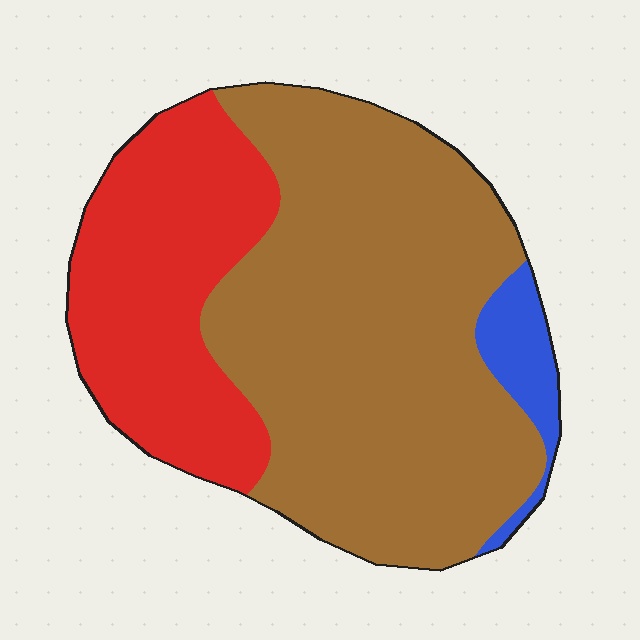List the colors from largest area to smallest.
From largest to smallest: brown, red, blue.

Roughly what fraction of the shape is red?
Red covers 31% of the shape.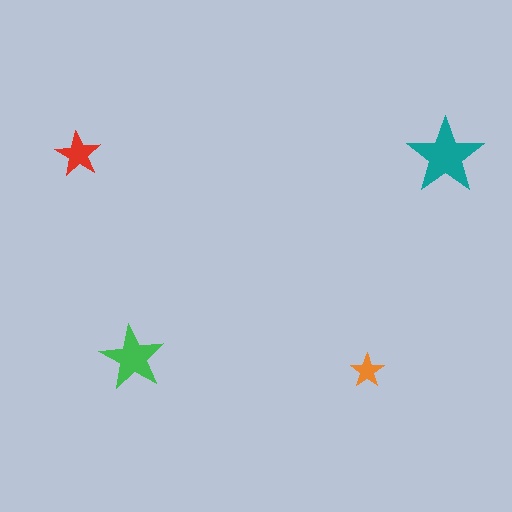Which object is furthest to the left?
The red star is leftmost.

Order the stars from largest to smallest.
the teal one, the green one, the red one, the orange one.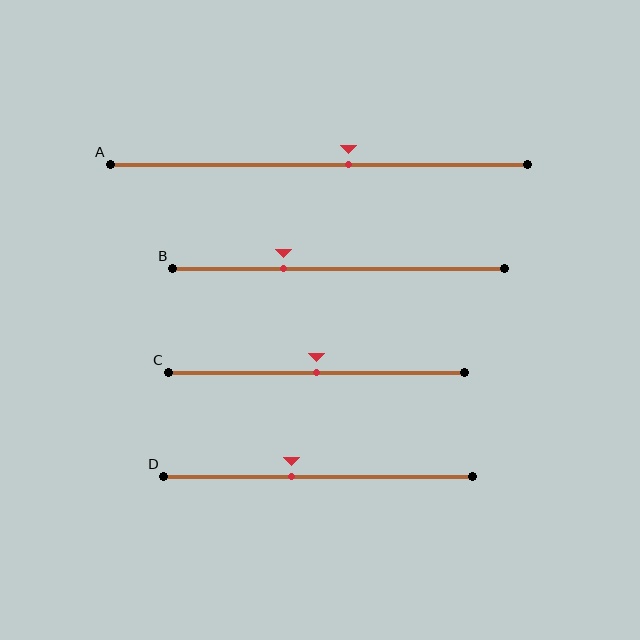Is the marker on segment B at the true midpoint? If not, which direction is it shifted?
No, the marker on segment B is shifted to the left by about 17% of the segment length.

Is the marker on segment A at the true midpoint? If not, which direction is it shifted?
No, the marker on segment A is shifted to the right by about 7% of the segment length.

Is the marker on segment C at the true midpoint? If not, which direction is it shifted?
Yes, the marker on segment C is at the true midpoint.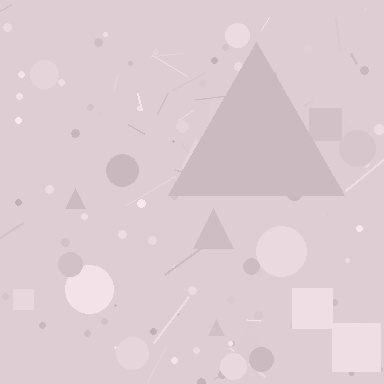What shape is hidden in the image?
A triangle is hidden in the image.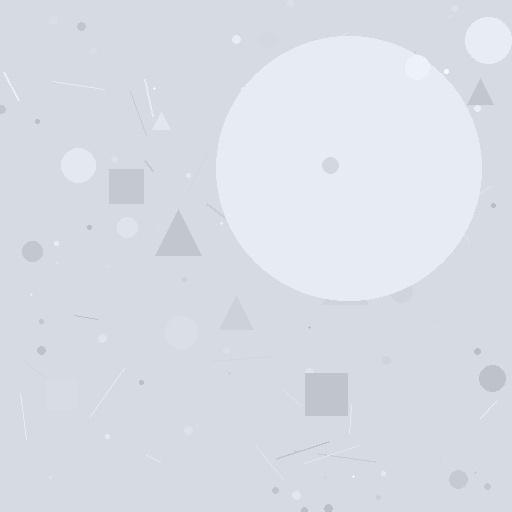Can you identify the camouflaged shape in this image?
The camouflaged shape is a circle.